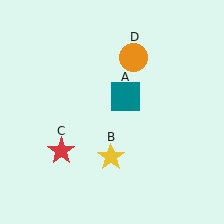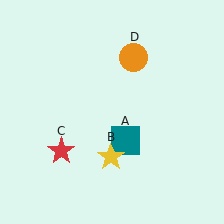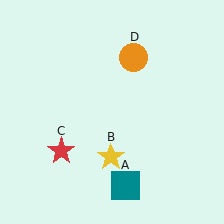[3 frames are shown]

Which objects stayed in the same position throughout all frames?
Yellow star (object B) and red star (object C) and orange circle (object D) remained stationary.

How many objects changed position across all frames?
1 object changed position: teal square (object A).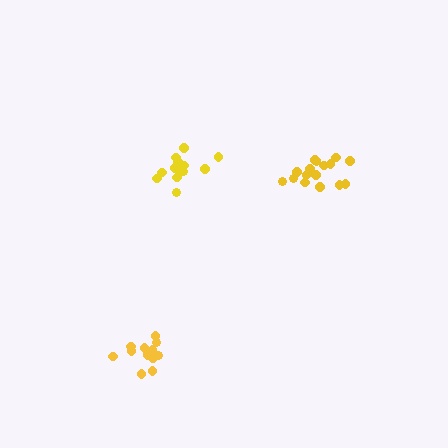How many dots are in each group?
Group 1: 14 dots, Group 2: 16 dots, Group 3: 13 dots (43 total).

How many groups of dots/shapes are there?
There are 3 groups.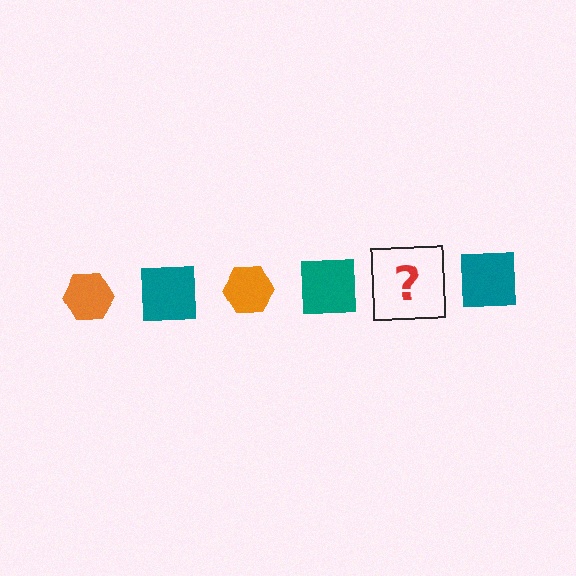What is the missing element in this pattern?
The missing element is an orange hexagon.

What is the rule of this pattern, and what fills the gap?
The rule is that the pattern alternates between orange hexagon and teal square. The gap should be filled with an orange hexagon.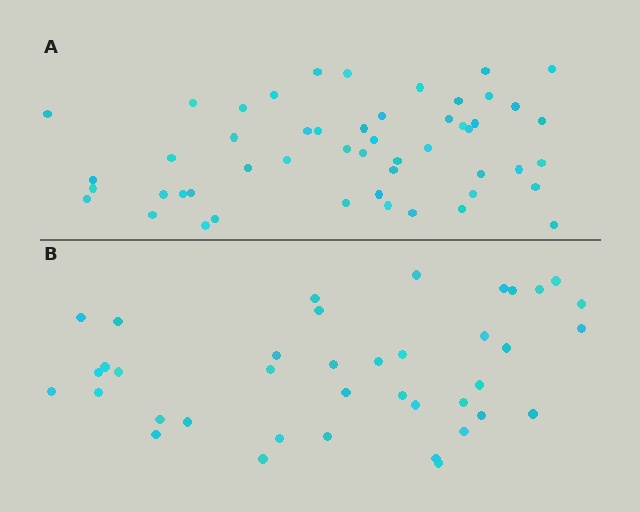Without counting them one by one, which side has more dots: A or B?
Region A (the top region) has more dots.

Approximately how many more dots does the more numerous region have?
Region A has roughly 12 or so more dots than region B.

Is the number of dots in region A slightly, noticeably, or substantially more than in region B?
Region A has noticeably more, but not dramatically so. The ratio is roughly 1.3 to 1.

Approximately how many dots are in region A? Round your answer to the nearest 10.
About 50 dots. (The exact count is 51, which rounds to 50.)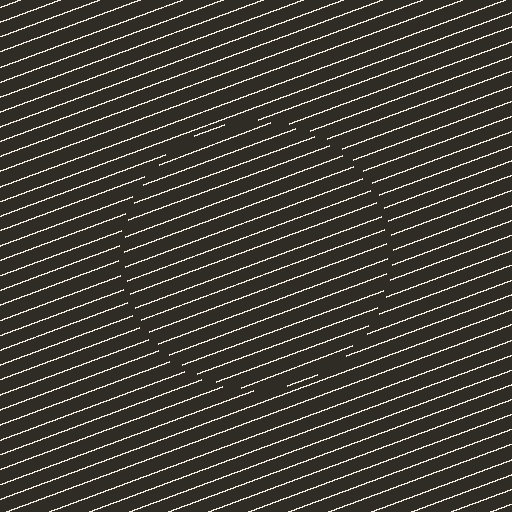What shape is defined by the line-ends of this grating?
An illusory circle. The interior of the shape contains the same grating, shifted by half a period — the contour is defined by the phase discontinuity where line-ends from the inner and outer gratings abut.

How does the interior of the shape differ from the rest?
The interior of the shape contains the same grating, shifted by half a period — the contour is defined by the phase discontinuity where line-ends from the inner and outer gratings abut.